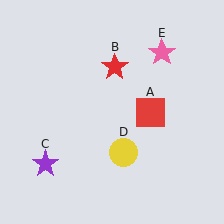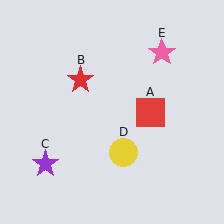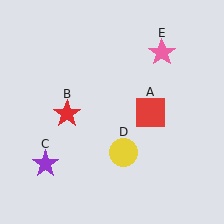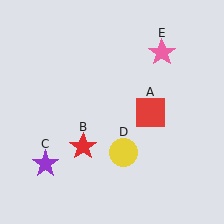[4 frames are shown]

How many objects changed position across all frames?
1 object changed position: red star (object B).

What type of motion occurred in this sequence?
The red star (object B) rotated counterclockwise around the center of the scene.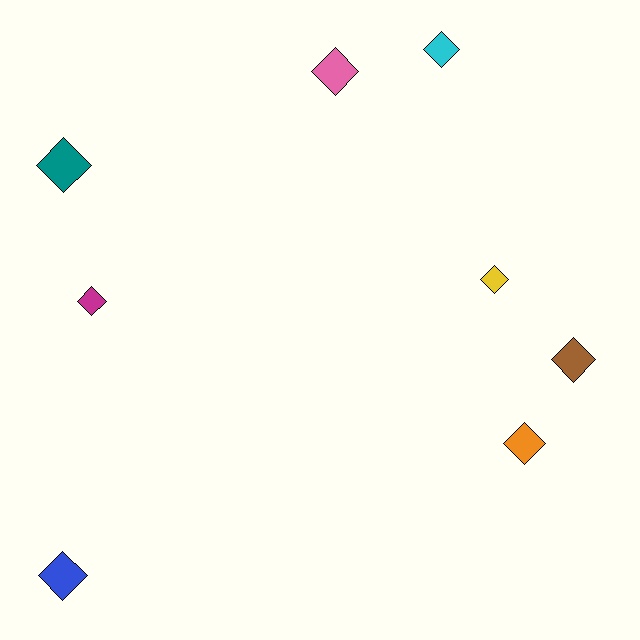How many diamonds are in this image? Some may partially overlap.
There are 8 diamonds.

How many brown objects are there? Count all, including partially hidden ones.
There is 1 brown object.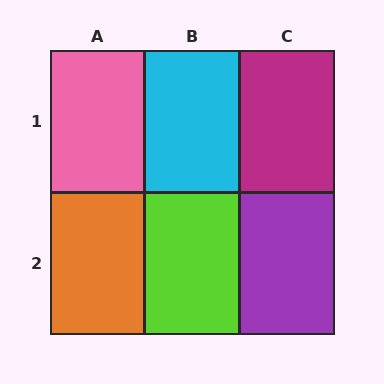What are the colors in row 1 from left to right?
Pink, cyan, magenta.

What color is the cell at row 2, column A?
Orange.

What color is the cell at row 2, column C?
Purple.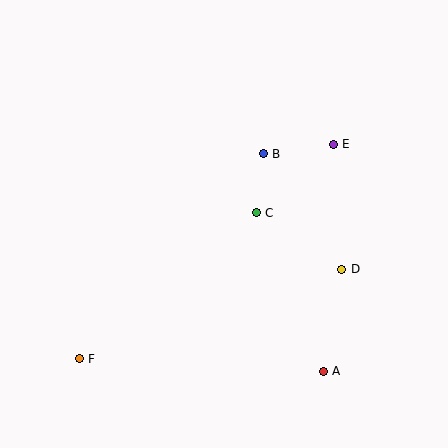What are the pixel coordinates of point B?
Point B is at (263, 154).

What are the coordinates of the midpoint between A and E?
The midpoint between A and E is at (328, 258).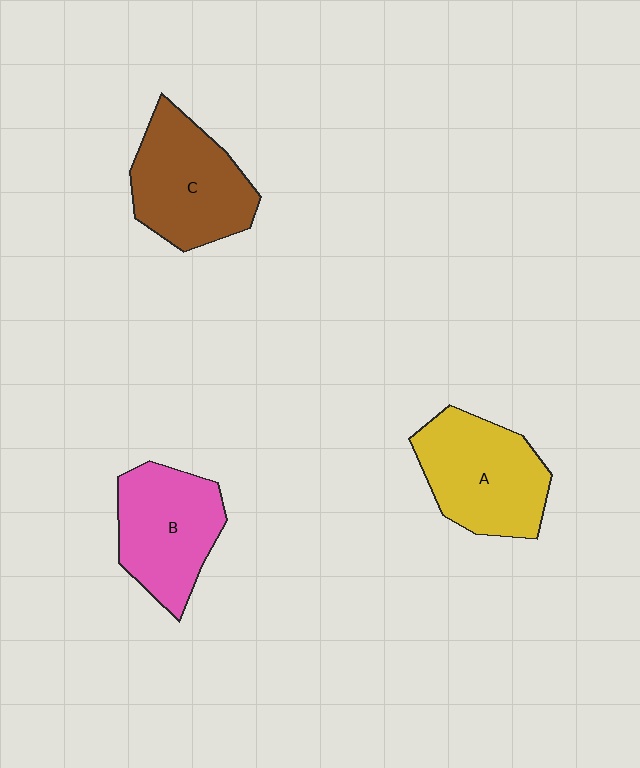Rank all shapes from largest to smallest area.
From largest to smallest: A (yellow), C (brown), B (pink).